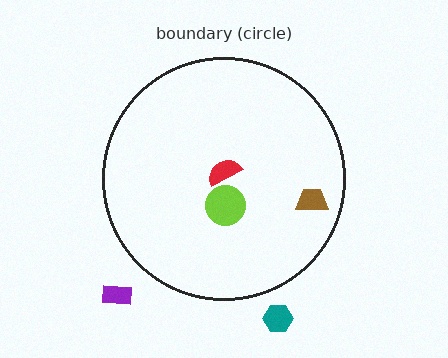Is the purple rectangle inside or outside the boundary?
Outside.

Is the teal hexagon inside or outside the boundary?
Outside.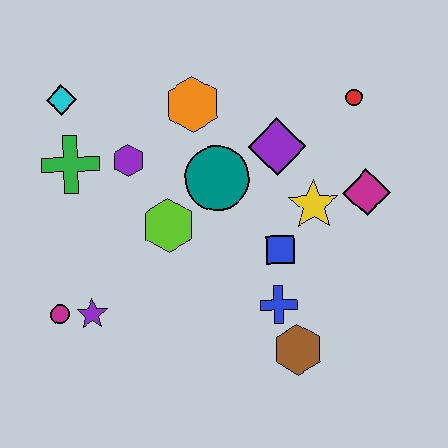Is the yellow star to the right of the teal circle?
Yes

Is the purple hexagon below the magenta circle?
No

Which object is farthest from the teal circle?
The magenta circle is farthest from the teal circle.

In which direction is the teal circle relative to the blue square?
The teal circle is above the blue square.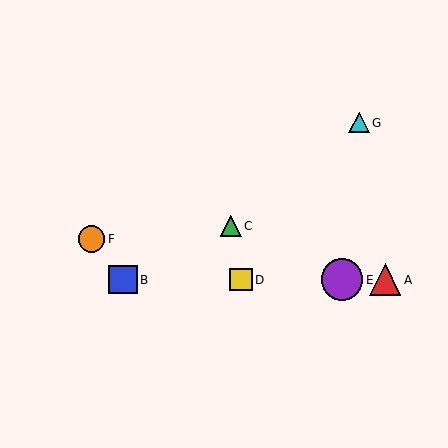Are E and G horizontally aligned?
No, E is at y≈280 and G is at y≈123.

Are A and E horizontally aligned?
Yes, both are at y≈280.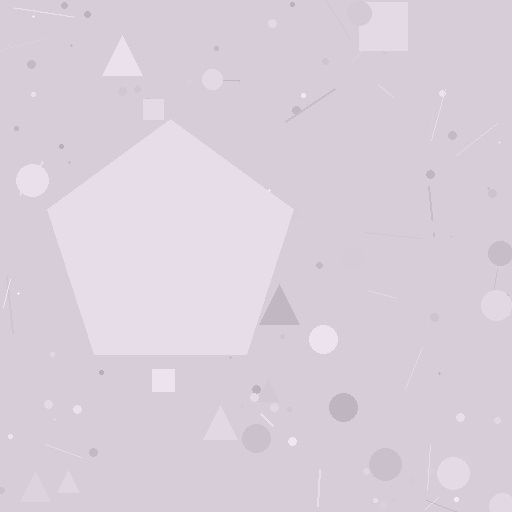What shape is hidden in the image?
A pentagon is hidden in the image.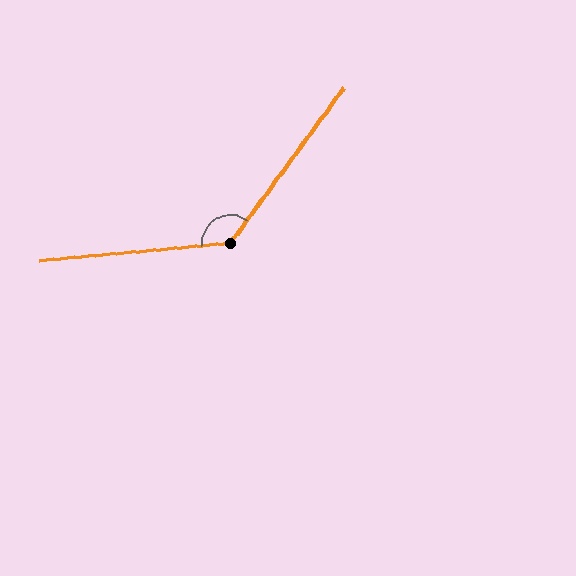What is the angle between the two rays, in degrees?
Approximately 131 degrees.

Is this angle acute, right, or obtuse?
It is obtuse.